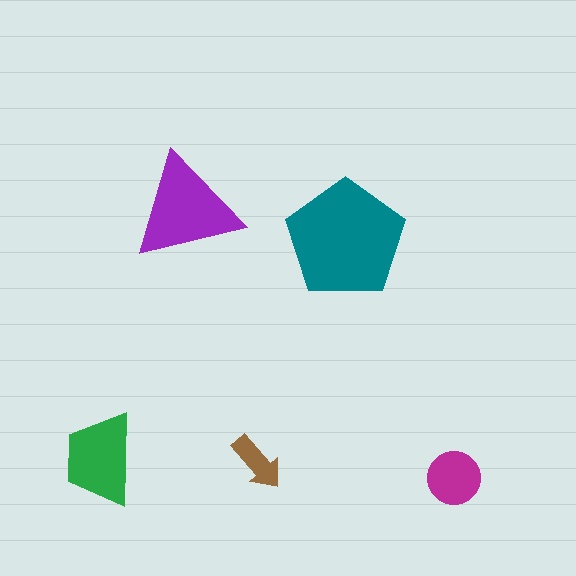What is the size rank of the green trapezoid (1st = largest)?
3rd.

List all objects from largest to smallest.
The teal pentagon, the purple triangle, the green trapezoid, the magenta circle, the brown arrow.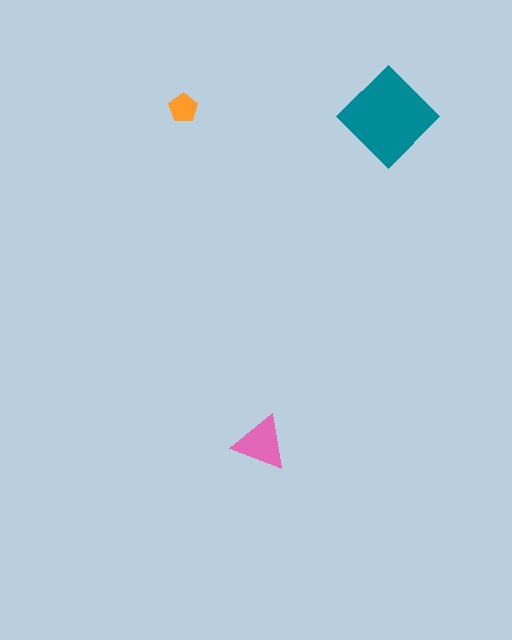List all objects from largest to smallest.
The teal diamond, the pink triangle, the orange pentagon.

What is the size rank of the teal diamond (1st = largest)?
1st.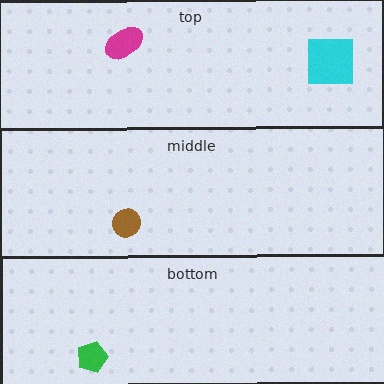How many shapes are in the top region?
2.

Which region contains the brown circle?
The middle region.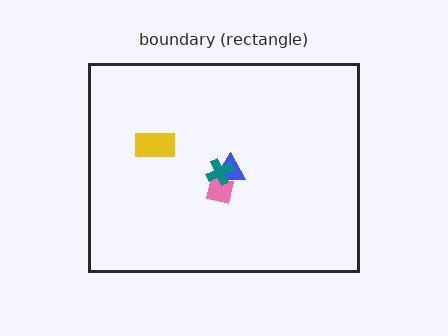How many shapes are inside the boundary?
4 inside, 0 outside.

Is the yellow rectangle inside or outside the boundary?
Inside.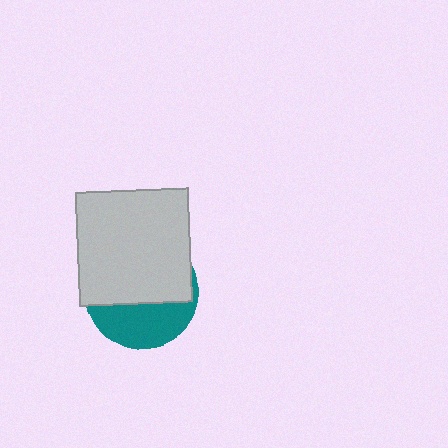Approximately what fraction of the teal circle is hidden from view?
Roughly 62% of the teal circle is hidden behind the light gray square.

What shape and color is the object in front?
The object in front is a light gray square.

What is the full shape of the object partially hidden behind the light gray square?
The partially hidden object is a teal circle.